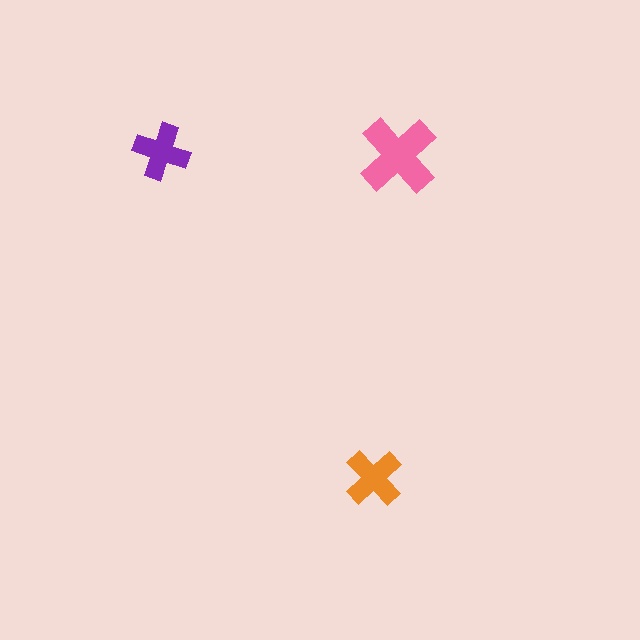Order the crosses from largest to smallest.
the pink one, the orange one, the purple one.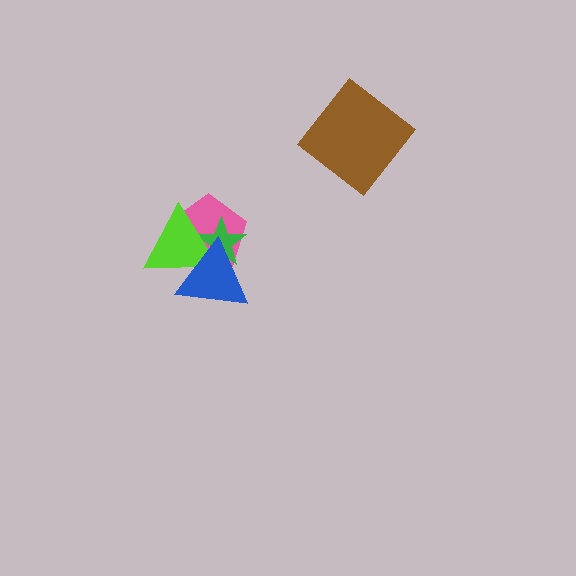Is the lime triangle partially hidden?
Yes, it is partially covered by another shape.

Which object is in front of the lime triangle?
The blue triangle is in front of the lime triangle.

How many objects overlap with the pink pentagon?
3 objects overlap with the pink pentagon.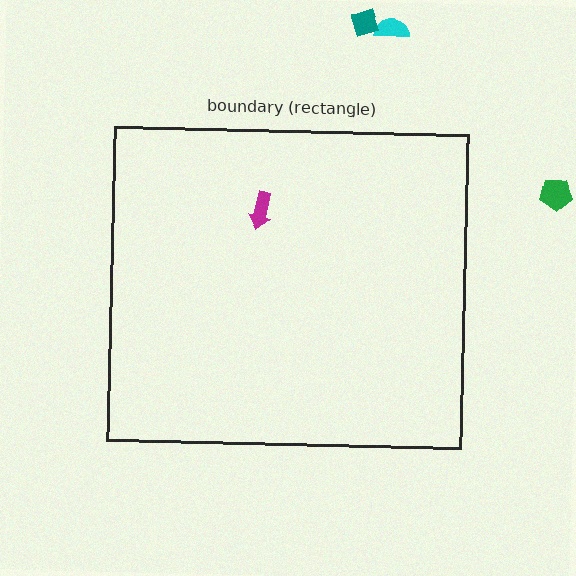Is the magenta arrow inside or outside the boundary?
Inside.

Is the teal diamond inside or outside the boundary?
Outside.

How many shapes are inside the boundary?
1 inside, 3 outside.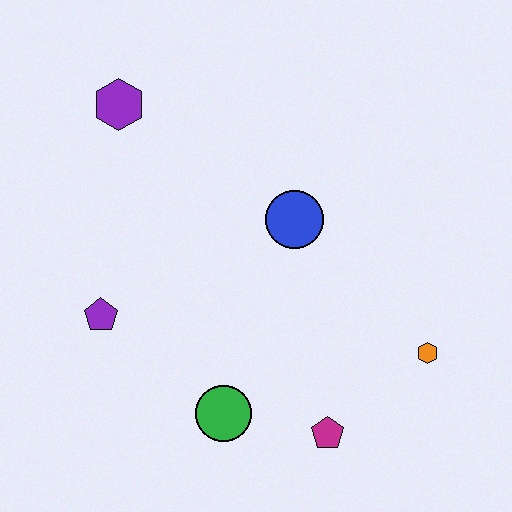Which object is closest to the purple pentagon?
The green circle is closest to the purple pentagon.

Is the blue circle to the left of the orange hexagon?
Yes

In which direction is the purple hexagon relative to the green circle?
The purple hexagon is above the green circle.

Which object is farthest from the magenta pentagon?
The purple hexagon is farthest from the magenta pentagon.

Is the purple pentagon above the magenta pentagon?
Yes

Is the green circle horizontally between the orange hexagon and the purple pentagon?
Yes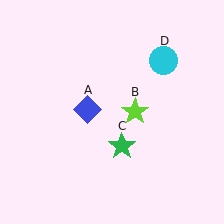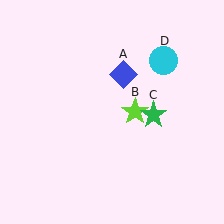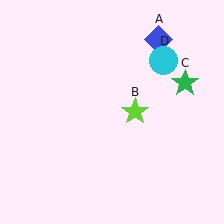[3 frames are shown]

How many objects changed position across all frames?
2 objects changed position: blue diamond (object A), green star (object C).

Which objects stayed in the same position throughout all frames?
Lime star (object B) and cyan circle (object D) remained stationary.